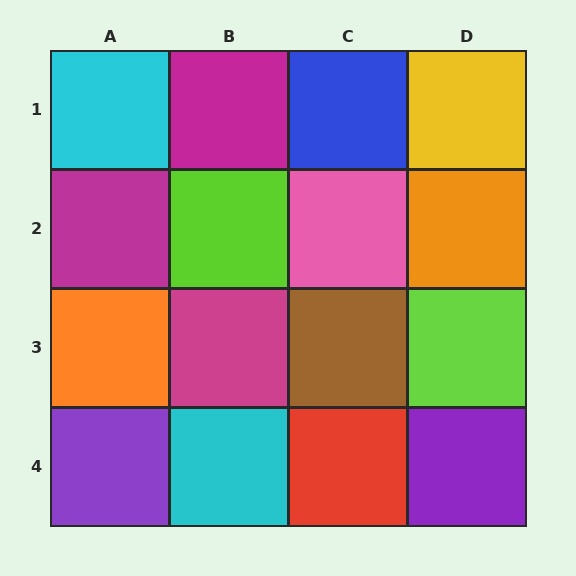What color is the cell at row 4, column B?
Cyan.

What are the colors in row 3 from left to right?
Orange, magenta, brown, lime.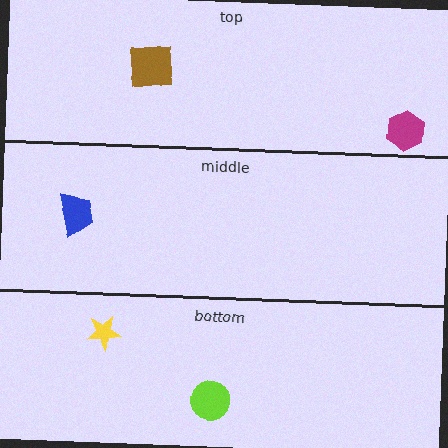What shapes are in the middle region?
The blue trapezoid.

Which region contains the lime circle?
The bottom region.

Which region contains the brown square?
The top region.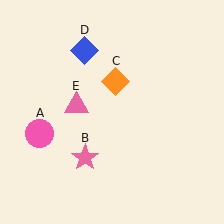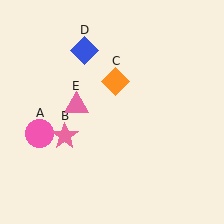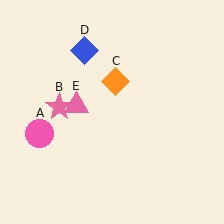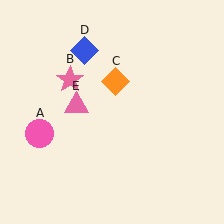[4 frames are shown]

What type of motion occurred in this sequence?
The pink star (object B) rotated clockwise around the center of the scene.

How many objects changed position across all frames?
1 object changed position: pink star (object B).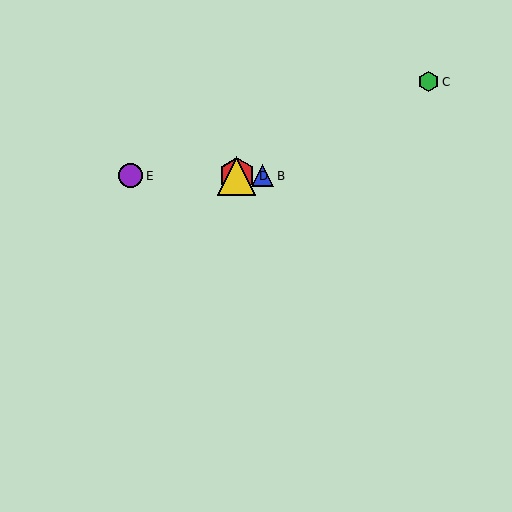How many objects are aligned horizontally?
4 objects (A, B, D, E) are aligned horizontally.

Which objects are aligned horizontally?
Objects A, B, D, E are aligned horizontally.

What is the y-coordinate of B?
Object B is at y≈176.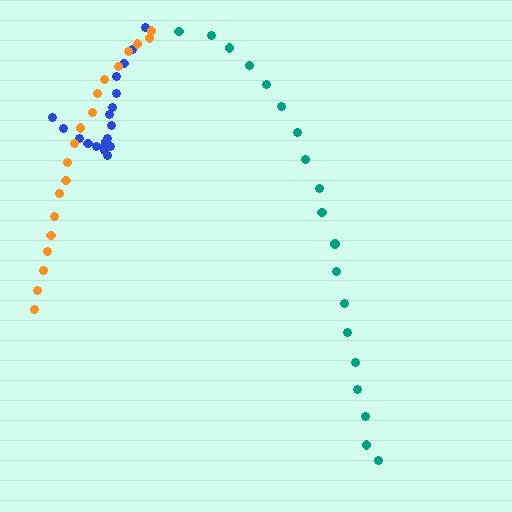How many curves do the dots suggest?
There are 3 distinct paths.